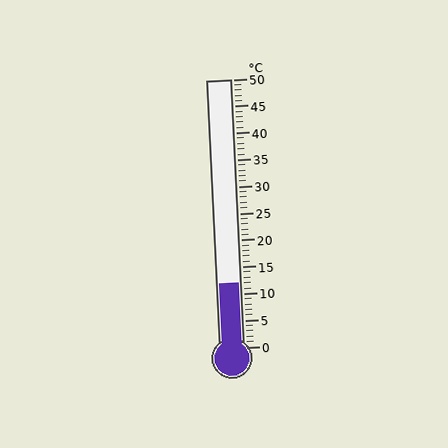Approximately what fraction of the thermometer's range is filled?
The thermometer is filled to approximately 25% of its range.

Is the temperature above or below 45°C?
The temperature is below 45°C.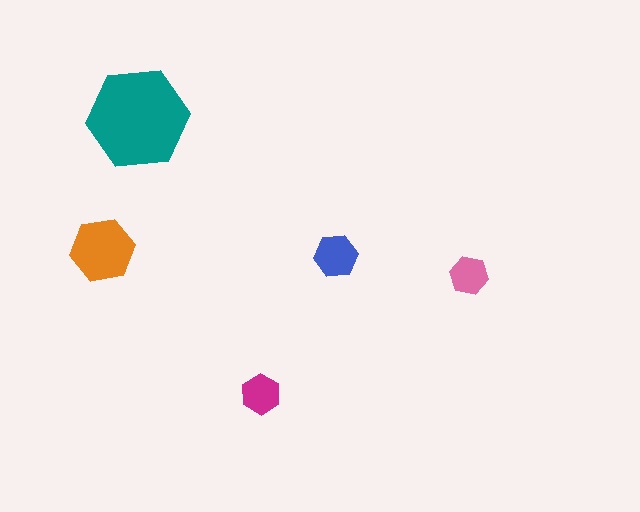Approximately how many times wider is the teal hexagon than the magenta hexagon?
About 2.5 times wider.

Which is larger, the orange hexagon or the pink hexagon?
The orange one.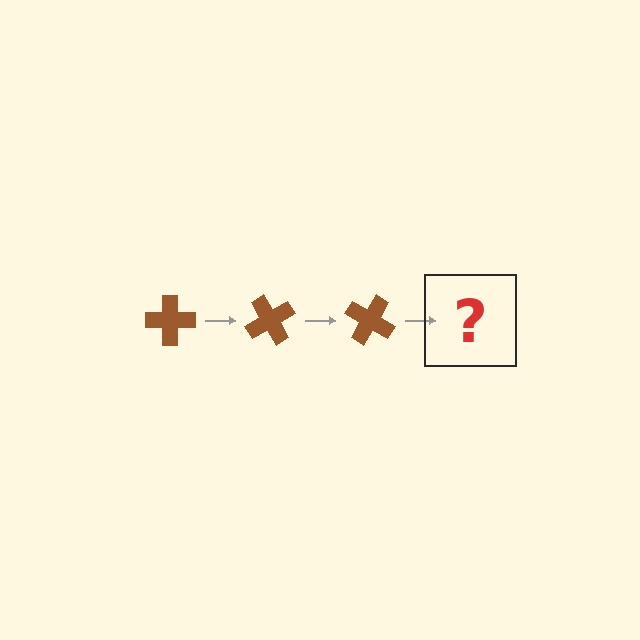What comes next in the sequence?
The next element should be a brown cross rotated 180 degrees.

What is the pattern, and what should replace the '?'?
The pattern is that the cross rotates 60 degrees each step. The '?' should be a brown cross rotated 180 degrees.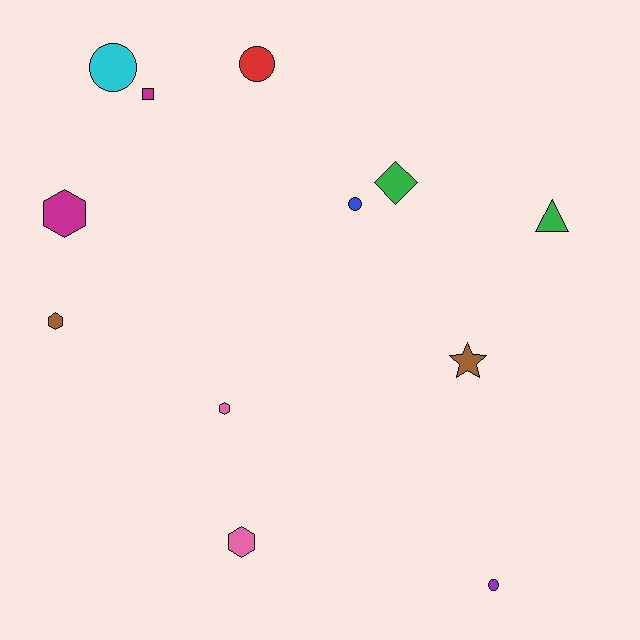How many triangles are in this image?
There is 1 triangle.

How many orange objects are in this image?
There are no orange objects.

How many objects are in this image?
There are 12 objects.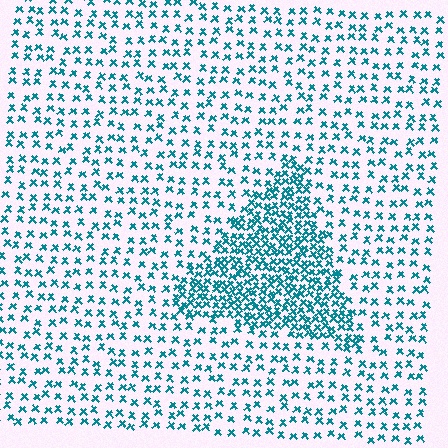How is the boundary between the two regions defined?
The boundary is defined by a change in element density (approximately 2.5x ratio). All elements are the same color, size, and shape.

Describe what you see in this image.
The image contains small teal elements arranged at two different densities. A triangle-shaped region is visible where the elements are more densely packed than the surrounding area.